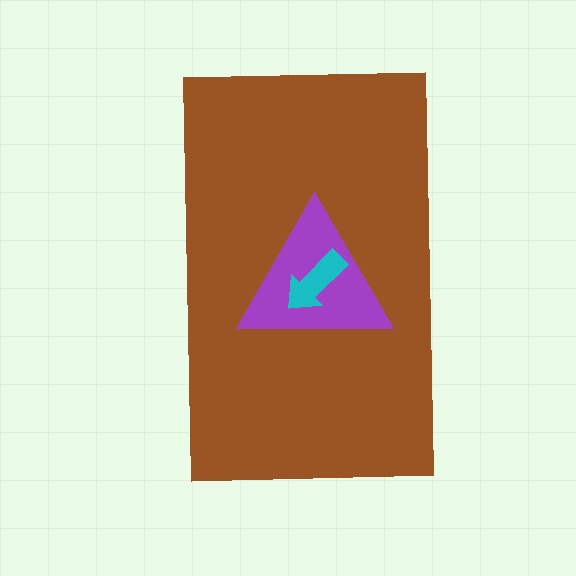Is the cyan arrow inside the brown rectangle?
Yes.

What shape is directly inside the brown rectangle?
The purple triangle.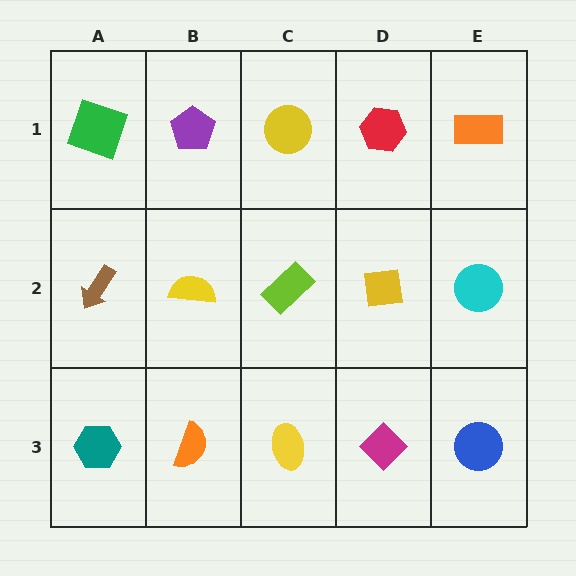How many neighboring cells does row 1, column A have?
2.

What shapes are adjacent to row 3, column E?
A cyan circle (row 2, column E), a magenta diamond (row 3, column D).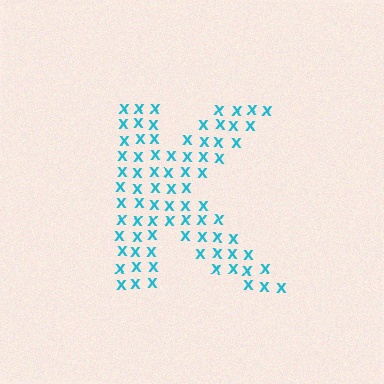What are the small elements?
The small elements are letter X's.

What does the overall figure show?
The overall figure shows the letter K.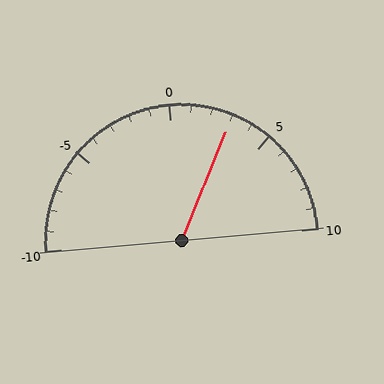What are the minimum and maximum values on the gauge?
The gauge ranges from -10 to 10.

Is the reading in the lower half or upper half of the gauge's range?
The reading is in the upper half of the range (-10 to 10).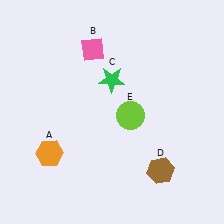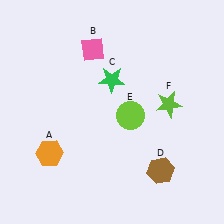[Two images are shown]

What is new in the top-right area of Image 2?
A lime star (F) was added in the top-right area of Image 2.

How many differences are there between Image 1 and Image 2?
There is 1 difference between the two images.